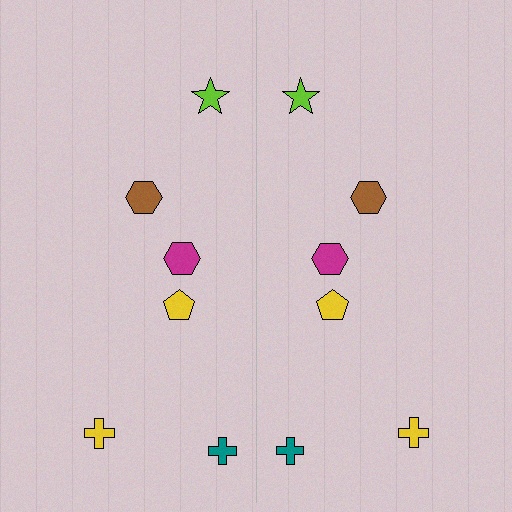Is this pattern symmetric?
Yes, this pattern has bilateral (reflection) symmetry.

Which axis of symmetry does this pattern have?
The pattern has a vertical axis of symmetry running through the center of the image.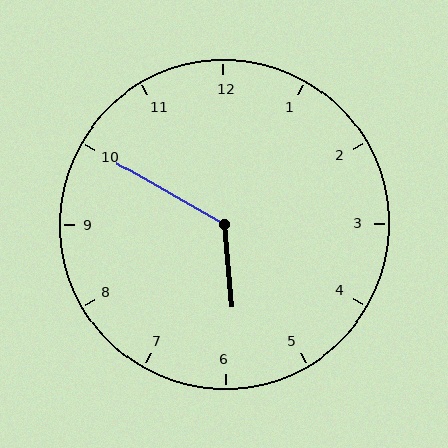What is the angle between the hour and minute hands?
Approximately 125 degrees.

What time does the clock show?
5:50.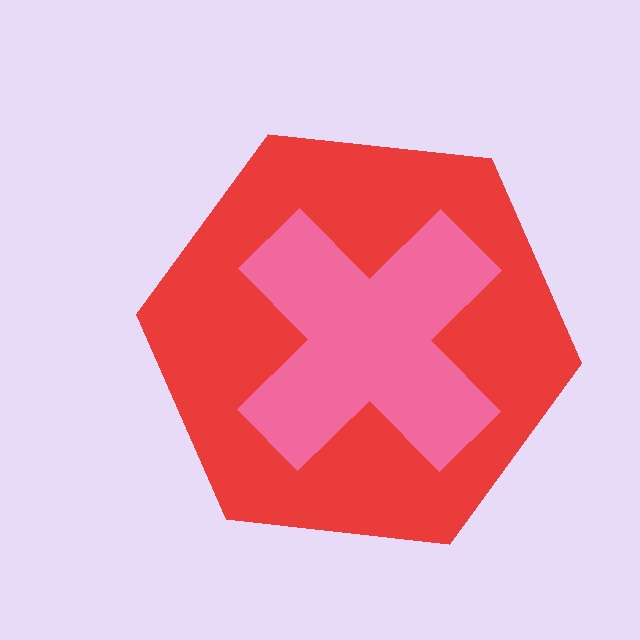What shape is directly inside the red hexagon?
The pink cross.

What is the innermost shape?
The pink cross.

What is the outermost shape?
The red hexagon.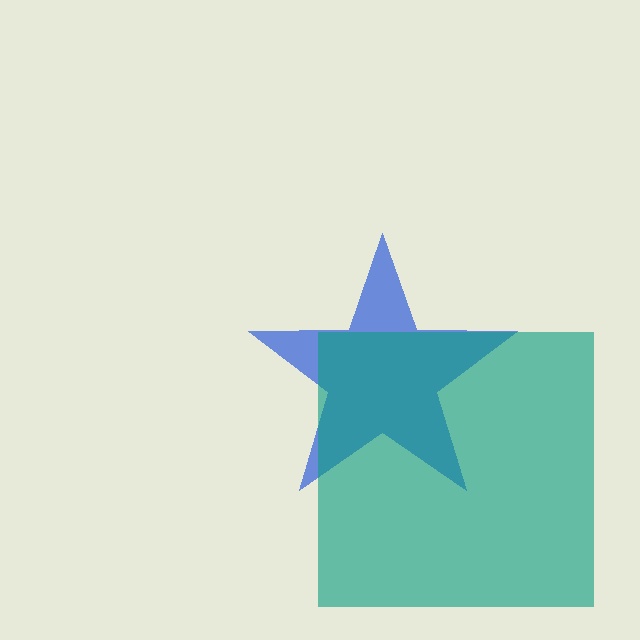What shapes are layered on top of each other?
The layered shapes are: a blue star, a teal square.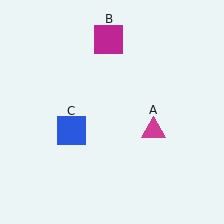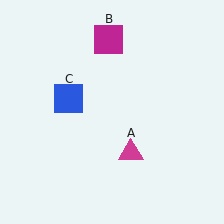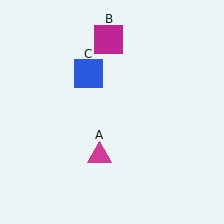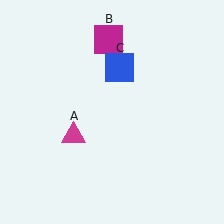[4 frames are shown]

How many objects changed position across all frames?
2 objects changed position: magenta triangle (object A), blue square (object C).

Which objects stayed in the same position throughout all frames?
Magenta square (object B) remained stationary.